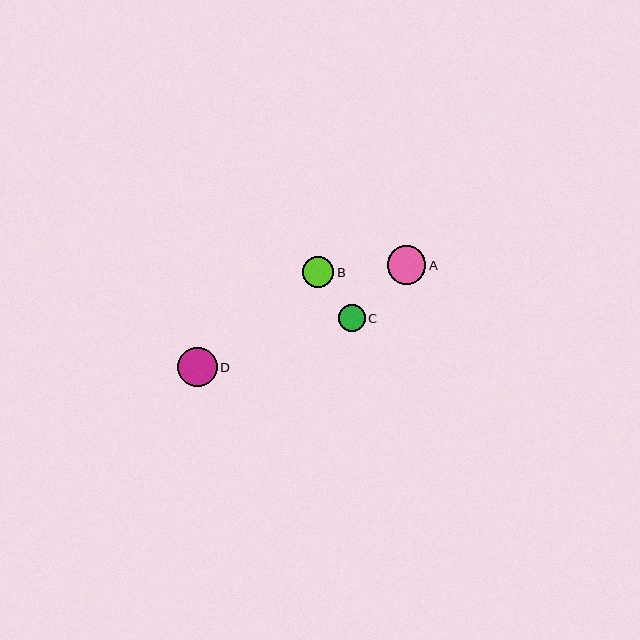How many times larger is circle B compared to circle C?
Circle B is approximately 1.2 times the size of circle C.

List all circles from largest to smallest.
From largest to smallest: D, A, B, C.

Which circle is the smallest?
Circle C is the smallest with a size of approximately 26 pixels.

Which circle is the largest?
Circle D is the largest with a size of approximately 39 pixels.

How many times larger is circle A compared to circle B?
Circle A is approximately 1.2 times the size of circle B.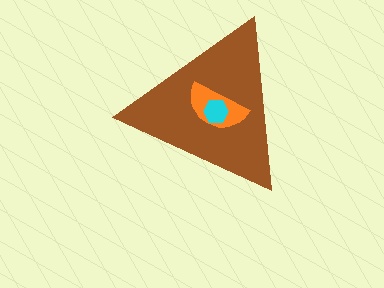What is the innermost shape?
The cyan hexagon.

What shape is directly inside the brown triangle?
The orange semicircle.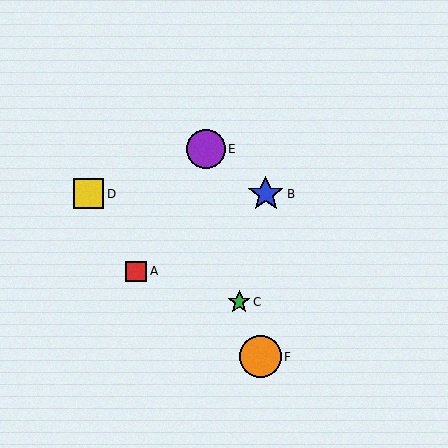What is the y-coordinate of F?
Object F is at y≈357.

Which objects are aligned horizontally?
Objects B, D are aligned horizontally.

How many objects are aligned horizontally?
2 objects (B, D) are aligned horizontally.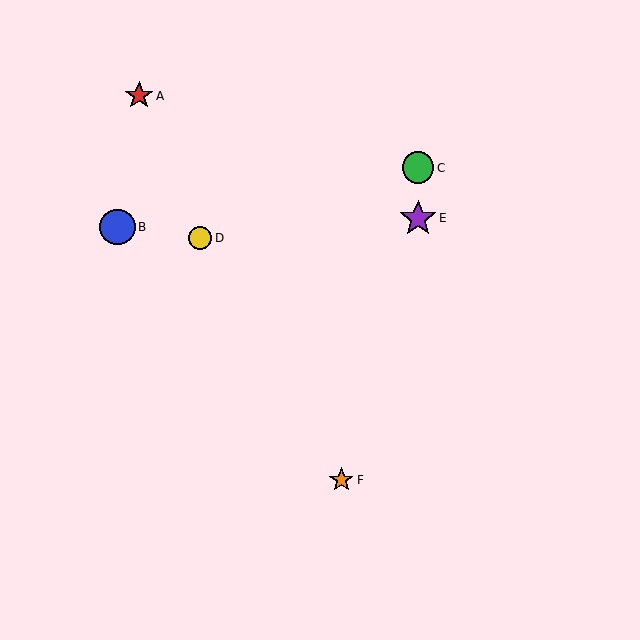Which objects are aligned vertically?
Objects C, E are aligned vertically.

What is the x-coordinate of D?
Object D is at x≈200.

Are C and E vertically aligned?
Yes, both are at x≈418.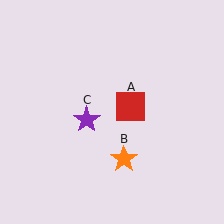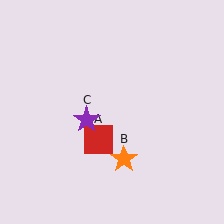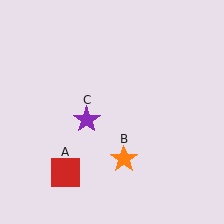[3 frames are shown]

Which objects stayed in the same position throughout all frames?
Orange star (object B) and purple star (object C) remained stationary.